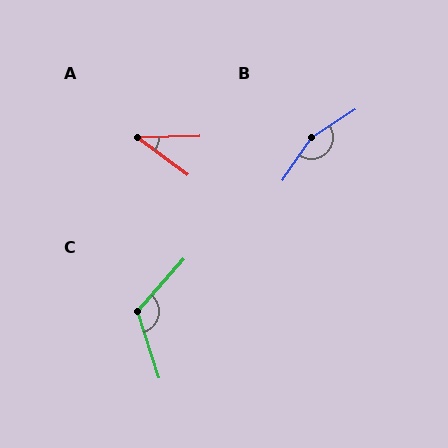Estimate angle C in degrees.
Approximately 121 degrees.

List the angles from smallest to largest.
A (38°), C (121°), B (157°).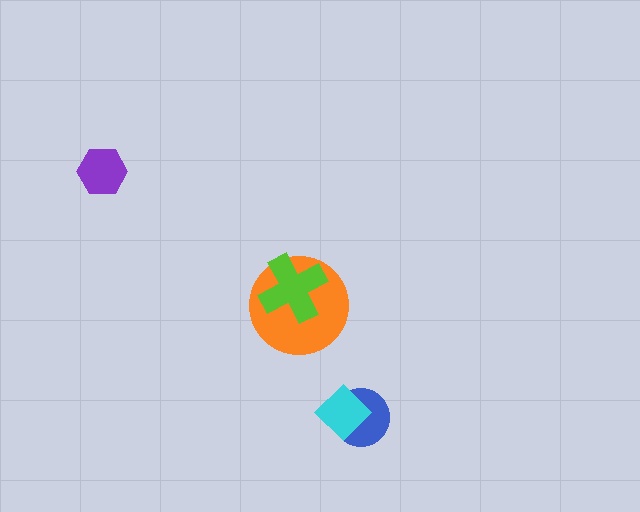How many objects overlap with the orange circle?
1 object overlaps with the orange circle.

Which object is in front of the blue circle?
The cyan diamond is in front of the blue circle.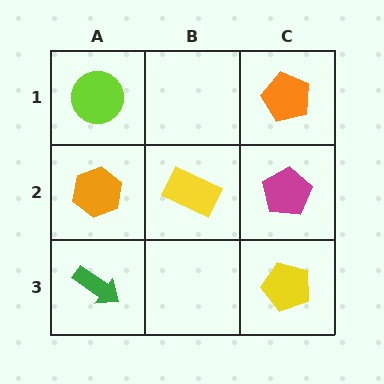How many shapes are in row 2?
3 shapes.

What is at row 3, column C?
A yellow pentagon.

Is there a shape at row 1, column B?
No, that cell is empty.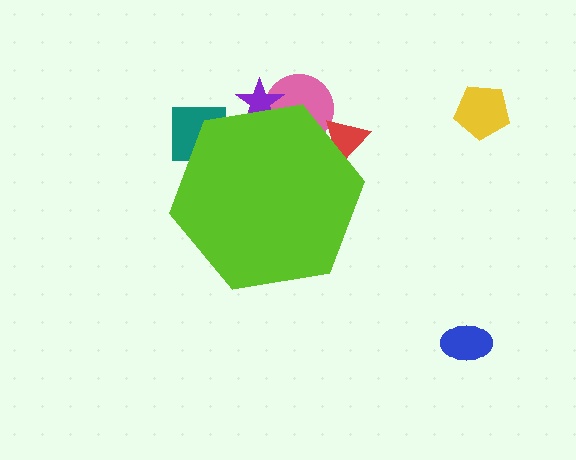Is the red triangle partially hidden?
Yes, the red triangle is partially hidden behind the lime hexagon.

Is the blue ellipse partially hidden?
No, the blue ellipse is fully visible.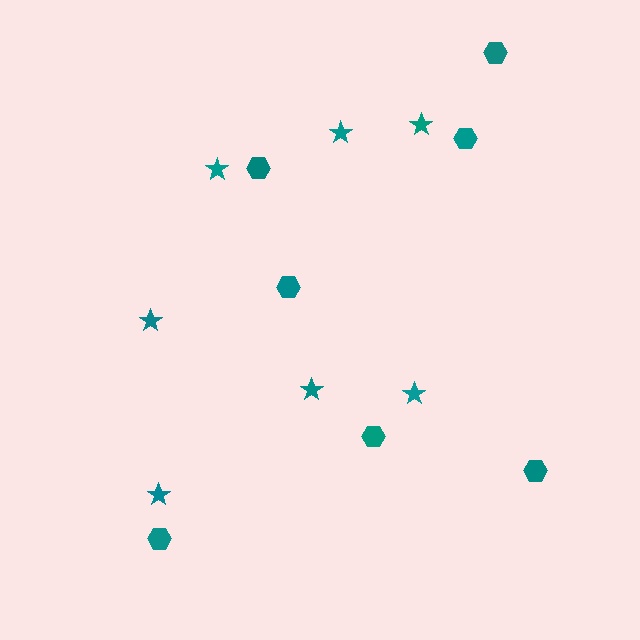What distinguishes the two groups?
There are 2 groups: one group of stars (7) and one group of hexagons (7).